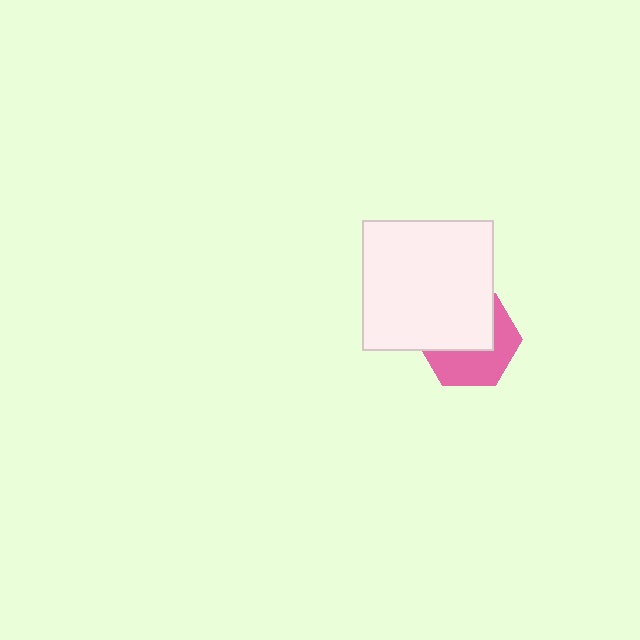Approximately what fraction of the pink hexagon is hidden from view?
Roughly 52% of the pink hexagon is hidden behind the white square.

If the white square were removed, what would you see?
You would see the complete pink hexagon.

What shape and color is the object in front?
The object in front is a white square.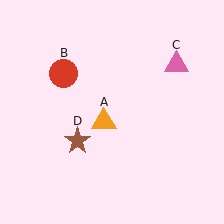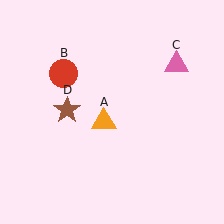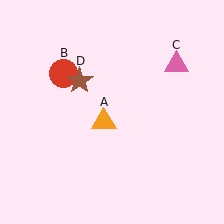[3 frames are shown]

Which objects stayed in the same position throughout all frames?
Orange triangle (object A) and red circle (object B) and pink triangle (object C) remained stationary.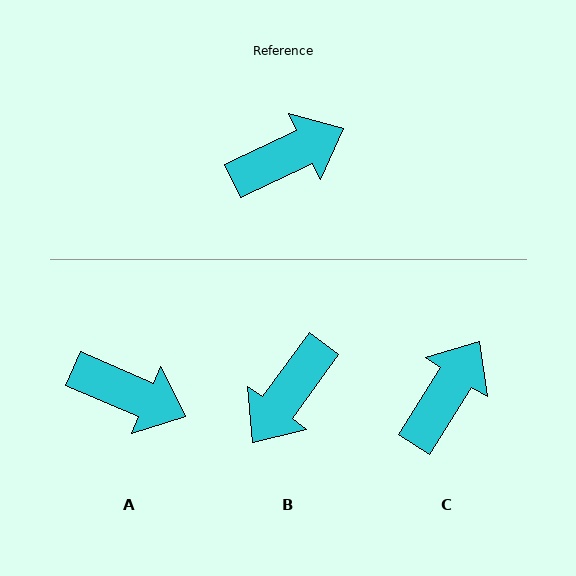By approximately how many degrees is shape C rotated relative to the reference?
Approximately 32 degrees counter-clockwise.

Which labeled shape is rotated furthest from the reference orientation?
B, about 151 degrees away.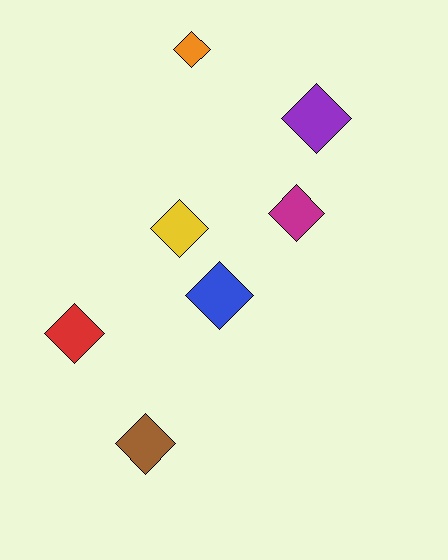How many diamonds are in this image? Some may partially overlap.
There are 7 diamonds.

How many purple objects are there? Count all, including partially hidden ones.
There is 1 purple object.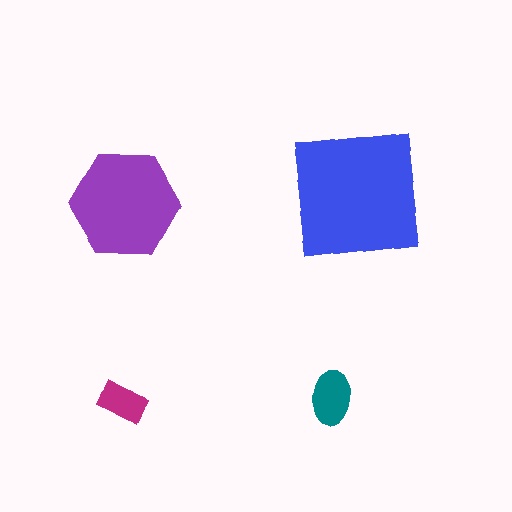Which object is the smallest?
The magenta rectangle.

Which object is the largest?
The blue square.